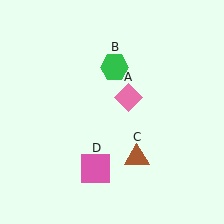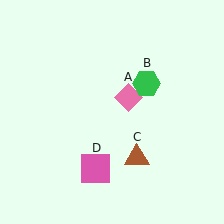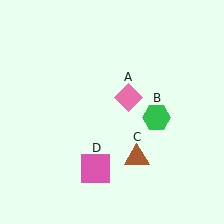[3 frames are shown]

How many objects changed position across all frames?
1 object changed position: green hexagon (object B).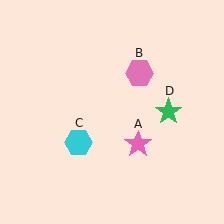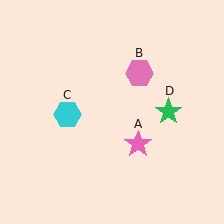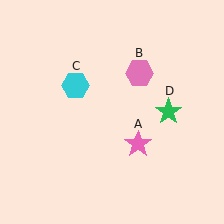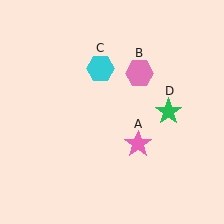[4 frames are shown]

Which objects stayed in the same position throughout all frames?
Pink star (object A) and pink hexagon (object B) and green star (object D) remained stationary.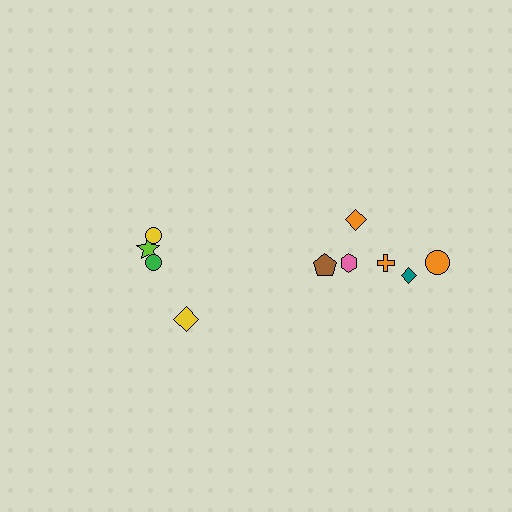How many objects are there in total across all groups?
There are 10 objects.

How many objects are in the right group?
There are 6 objects.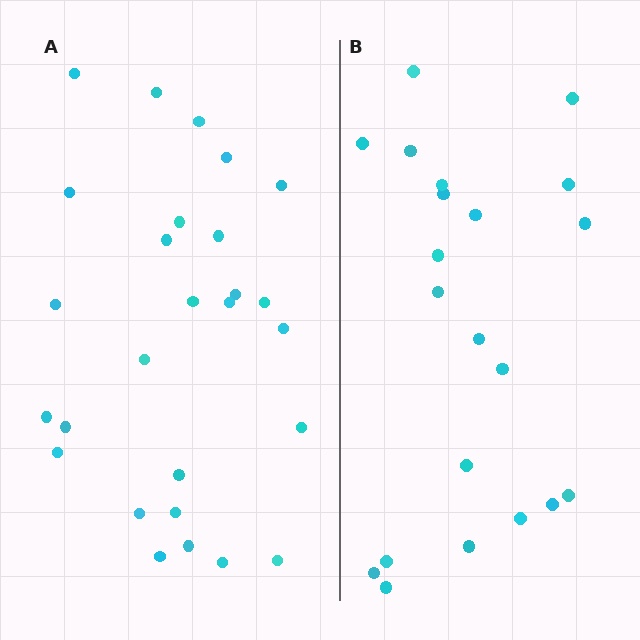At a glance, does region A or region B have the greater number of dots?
Region A (the left region) has more dots.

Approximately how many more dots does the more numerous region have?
Region A has about 6 more dots than region B.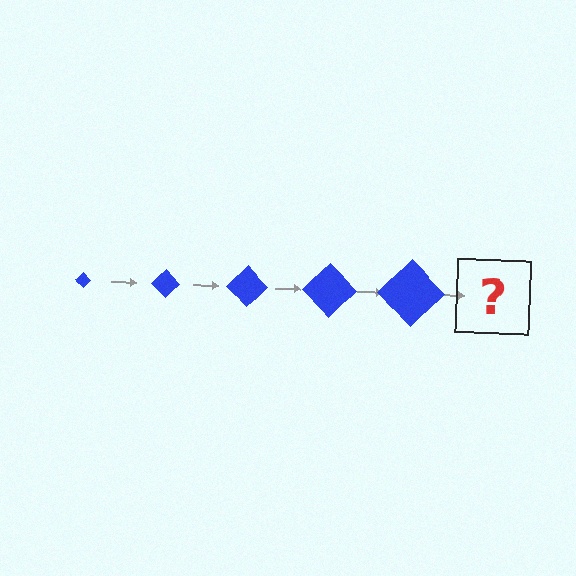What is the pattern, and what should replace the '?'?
The pattern is that the diamond gets progressively larger each step. The '?' should be a blue diamond, larger than the previous one.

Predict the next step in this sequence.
The next step is a blue diamond, larger than the previous one.